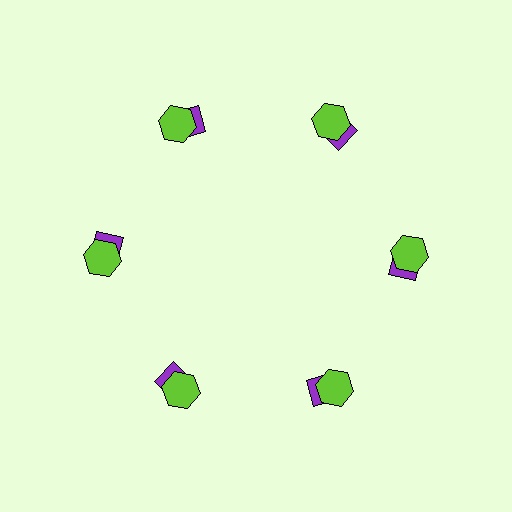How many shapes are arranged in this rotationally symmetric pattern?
There are 12 shapes, arranged in 6 groups of 2.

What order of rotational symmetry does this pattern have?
This pattern has 6-fold rotational symmetry.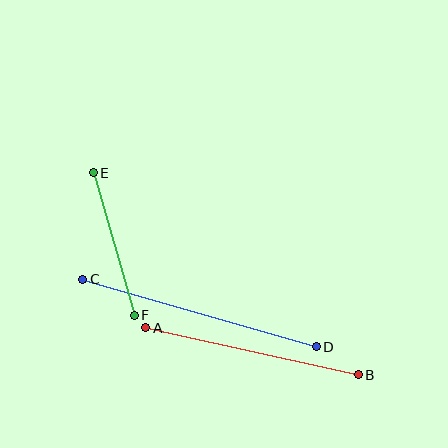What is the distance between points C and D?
The distance is approximately 243 pixels.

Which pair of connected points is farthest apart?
Points C and D are farthest apart.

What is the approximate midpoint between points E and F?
The midpoint is at approximately (114, 244) pixels.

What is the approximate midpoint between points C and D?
The midpoint is at approximately (200, 313) pixels.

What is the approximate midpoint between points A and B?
The midpoint is at approximately (252, 351) pixels.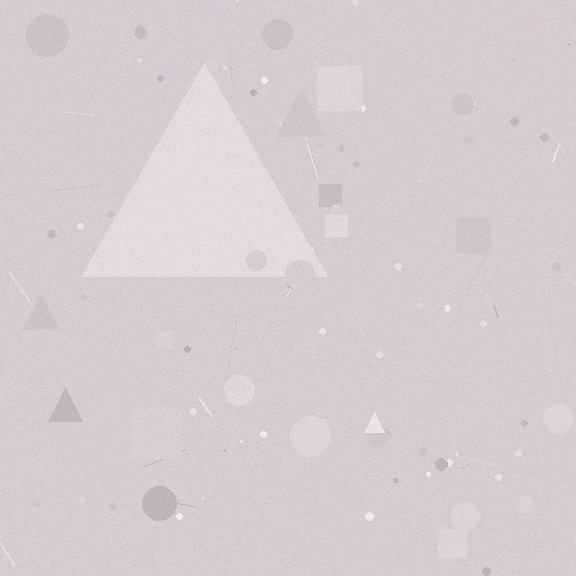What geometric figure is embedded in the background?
A triangle is embedded in the background.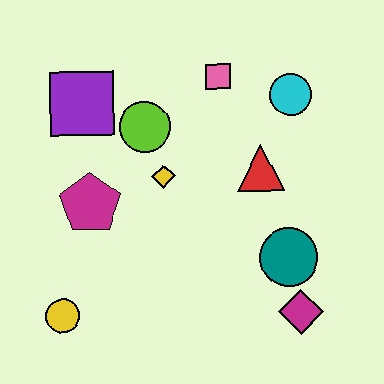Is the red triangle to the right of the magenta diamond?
No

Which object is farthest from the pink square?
The yellow circle is farthest from the pink square.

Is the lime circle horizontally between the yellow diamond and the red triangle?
No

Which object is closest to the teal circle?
The magenta diamond is closest to the teal circle.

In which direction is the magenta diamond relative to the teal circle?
The magenta diamond is below the teal circle.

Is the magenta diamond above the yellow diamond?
No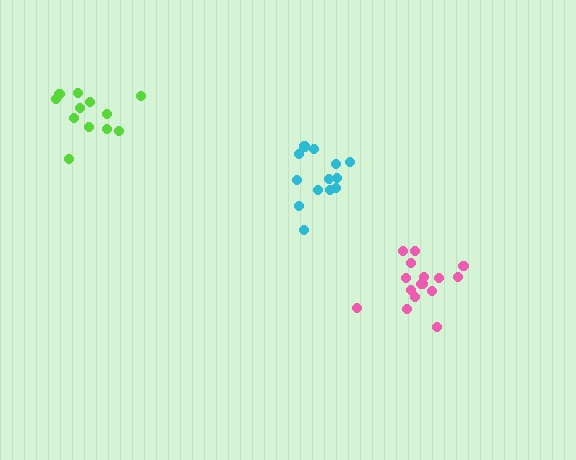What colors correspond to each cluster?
The clusters are colored: cyan, pink, lime.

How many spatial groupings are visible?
There are 3 spatial groupings.